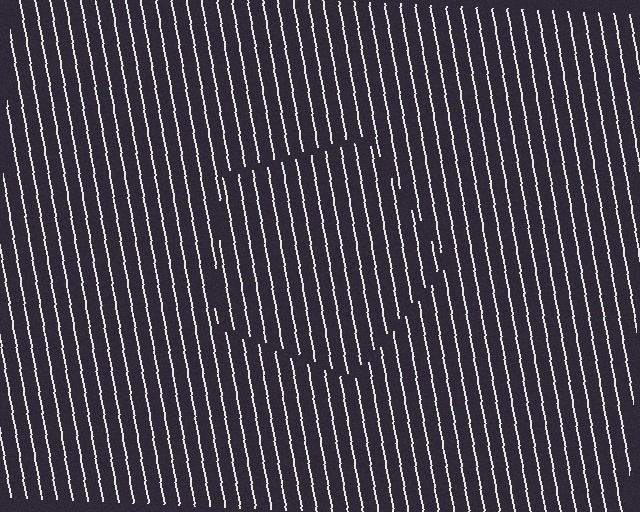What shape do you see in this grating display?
An illusory pentagon. The interior of the shape contains the same grating, shifted by half a period — the contour is defined by the phase discontinuity where line-ends from the inner and outer gratings abut.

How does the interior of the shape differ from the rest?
The interior of the shape contains the same grating, shifted by half a period — the contour is defined by the phase discontinuity where line-ends from the inner and outer gratings abut.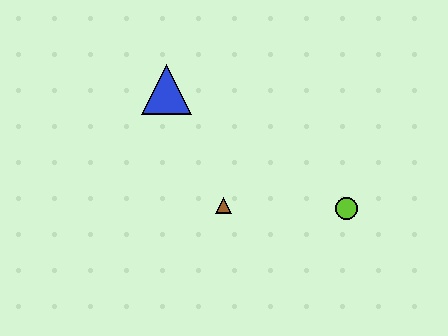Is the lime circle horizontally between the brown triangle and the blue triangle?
No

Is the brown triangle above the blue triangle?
No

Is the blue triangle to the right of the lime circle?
No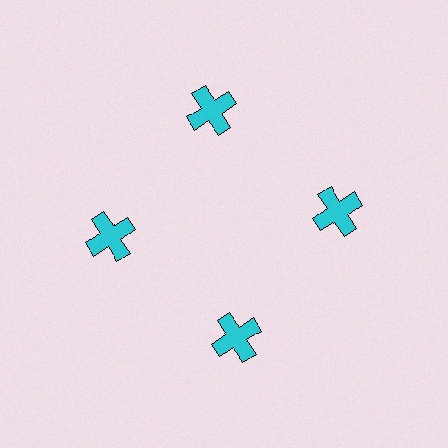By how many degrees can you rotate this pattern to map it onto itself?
The pattern maps onto itself every 90 degrees of rotation.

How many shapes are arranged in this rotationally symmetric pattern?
There are 4 shapes, arranged in 4 groups of 1.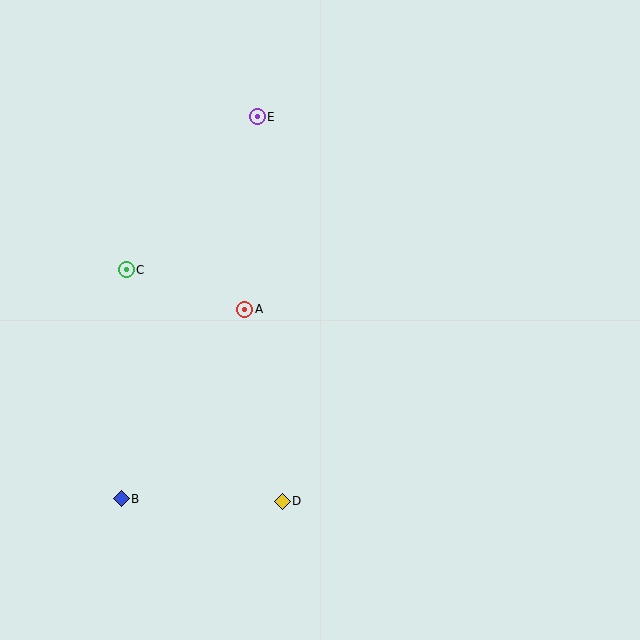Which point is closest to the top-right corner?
Point E is closest to the top-right corner.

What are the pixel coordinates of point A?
Point A is at (245, 309).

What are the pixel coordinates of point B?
Point B is at (121, 499).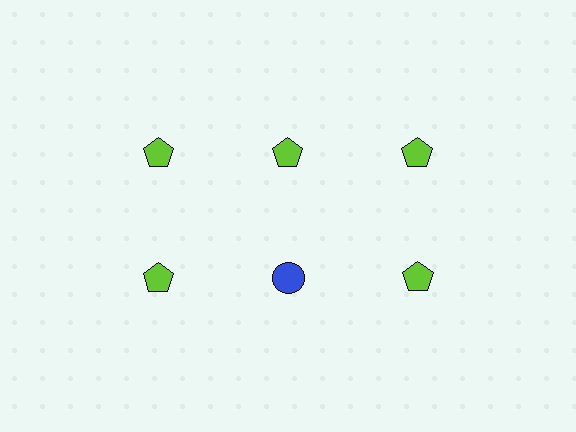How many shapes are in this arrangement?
There are 6 shapes arranged in a grid pattern.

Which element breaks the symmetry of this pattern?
The blue circle in the second row, second from left column breaks the symmetry. All other shapes are lime pentagons.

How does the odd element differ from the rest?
It differs in both color (blue instead of lime) and shape (circle instead of pentagon).